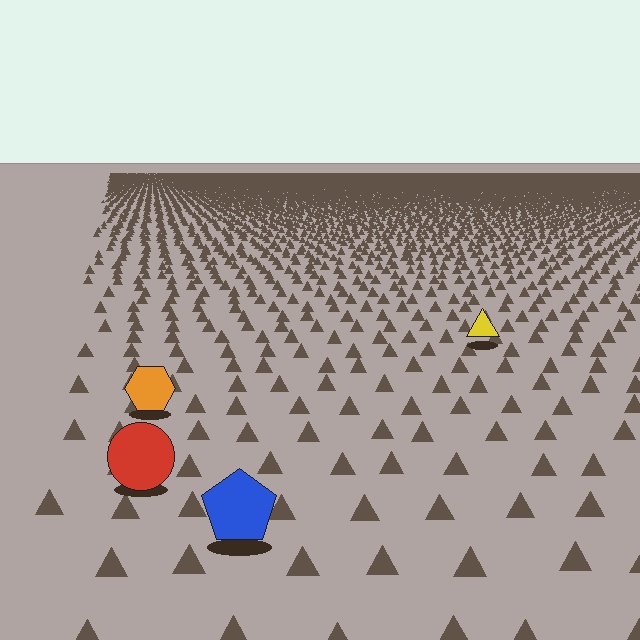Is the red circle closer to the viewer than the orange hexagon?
Yes. The red circle is closer — you can tell from the texture gradient: the ground texture is coarser near it.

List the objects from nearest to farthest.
From nearest to farthest: the blue pentagon, the red circle, the orange hexagon, the yellow triangle.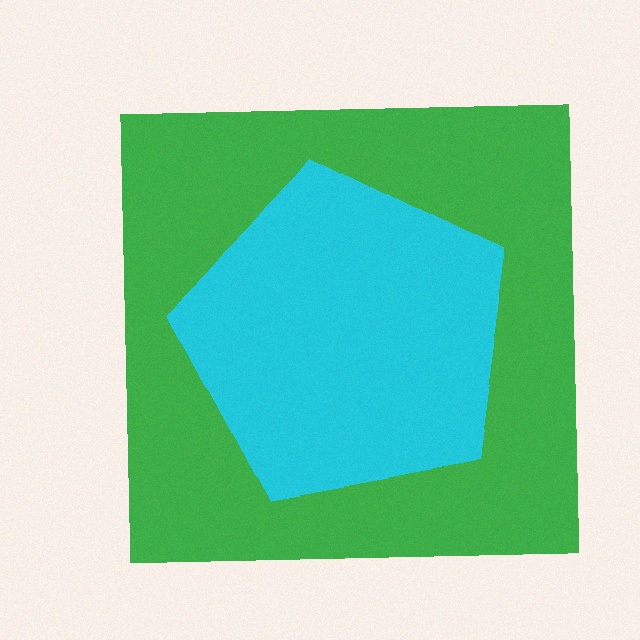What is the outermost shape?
The green square.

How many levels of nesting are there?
2.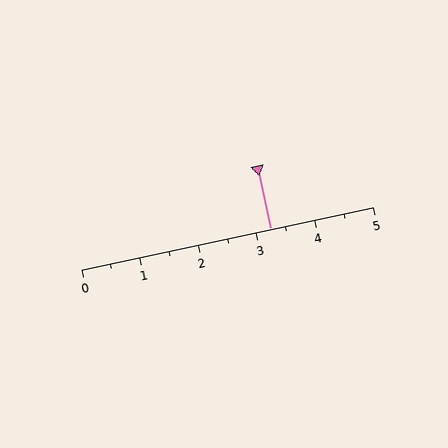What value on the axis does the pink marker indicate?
The marker indicates approximately 3.2.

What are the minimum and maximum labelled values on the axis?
The axis runs from 0 to 5.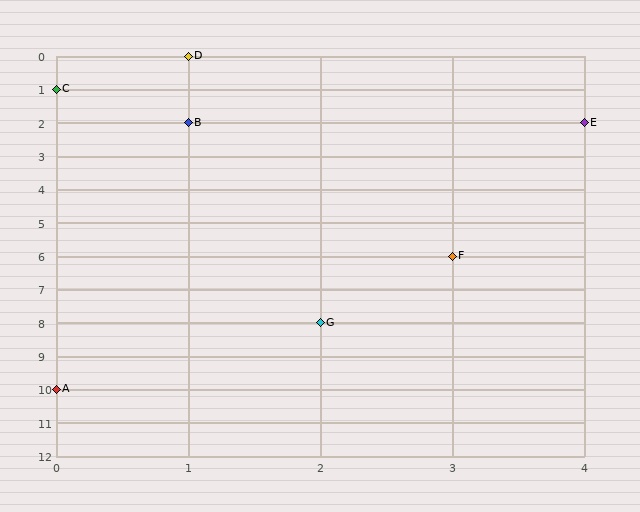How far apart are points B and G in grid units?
Points B and G are 1 column and 6 rows apart (about 6.1 grid units diagonally).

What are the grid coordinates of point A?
Point A is at grid coordinates (0, 10).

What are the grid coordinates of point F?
Point F is at grid coordinates (3, 6).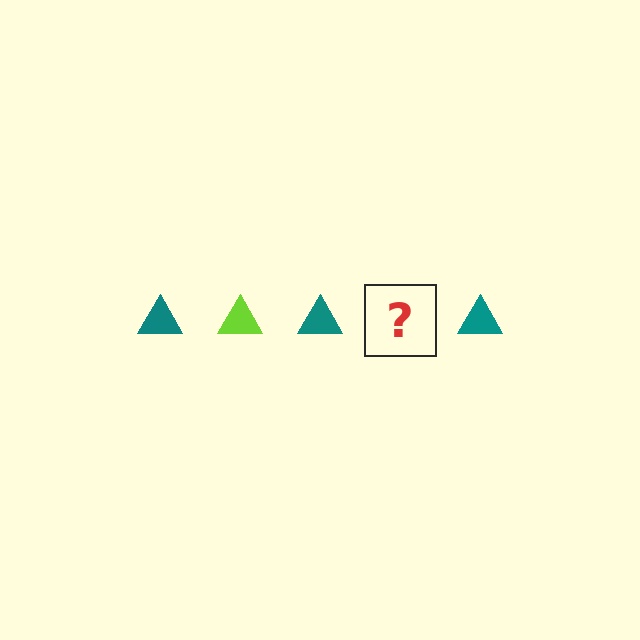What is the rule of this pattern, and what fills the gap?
The rule is that the pattern cycles through teal, lime triangles. The gap should be filled with a lime triangle.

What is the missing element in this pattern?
The missing element is a lime triangle.